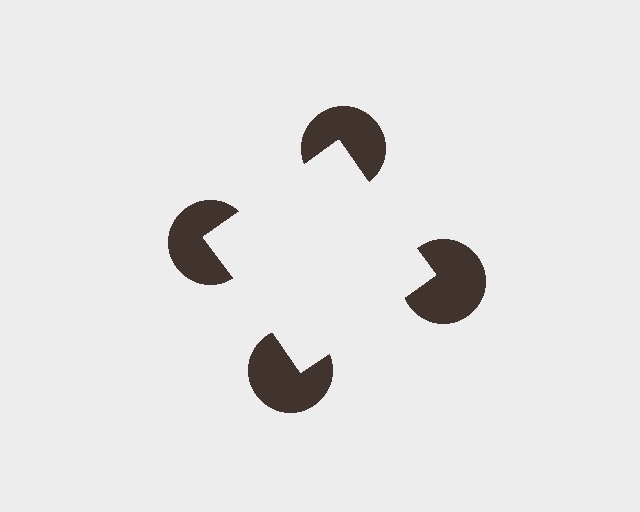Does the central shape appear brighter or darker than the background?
It typically appears slightly brighter than the background, even though no actual brightness change is drawn.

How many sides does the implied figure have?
4 sides.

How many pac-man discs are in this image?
There are 4 — one at each vertex of the illusory square.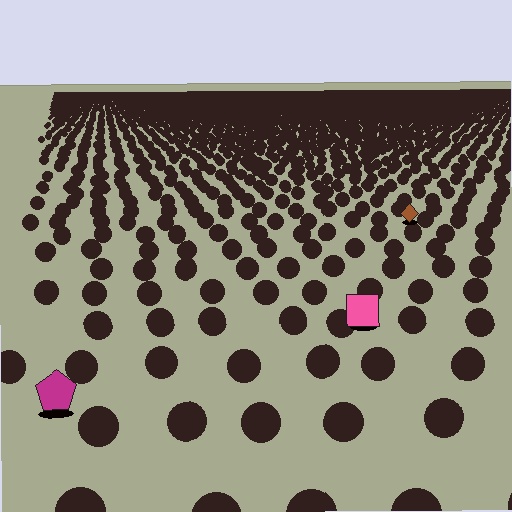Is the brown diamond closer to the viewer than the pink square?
No. The pink square is closer — you can tell from the texture gradient: the ground texture is coarser near it.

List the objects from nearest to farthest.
From nearest to farthest: the magenta pentagon, the pink square, the brown diamond.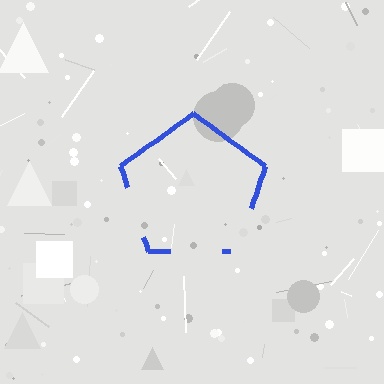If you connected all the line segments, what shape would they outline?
They would outline a pentagon.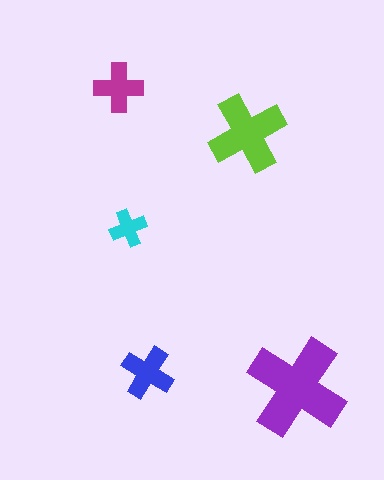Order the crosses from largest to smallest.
the purple one, the lime one, the blue one, the magenta one, the cyan one.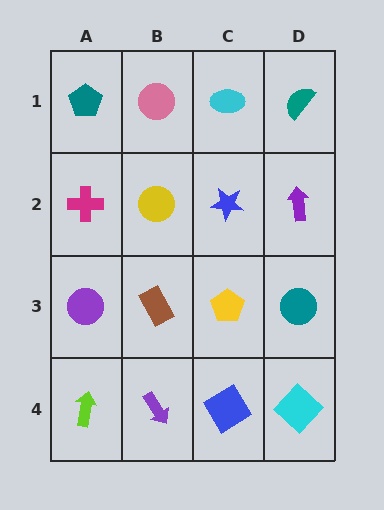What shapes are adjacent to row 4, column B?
A brown rectangle (row 3, column B), a lime arrow (row 4, column A), a blue diamond (row 4, column C).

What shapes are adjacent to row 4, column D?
A teal circle (row 3, column D), a blue diamond (row 4, column C).